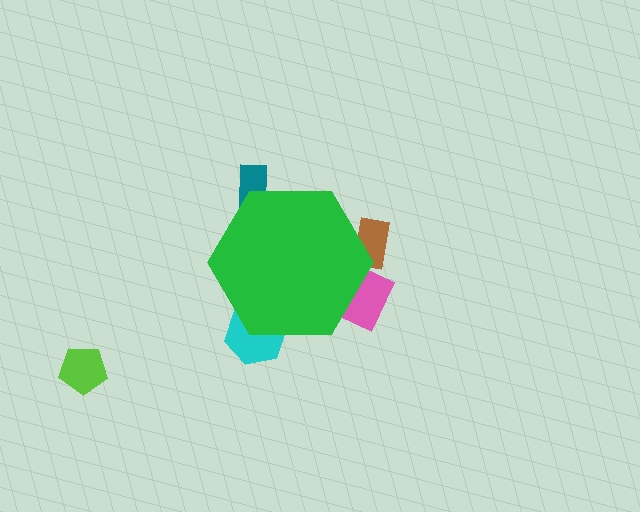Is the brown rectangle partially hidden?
Yes, the brown rectangle is partially hidden behind the green hexagon.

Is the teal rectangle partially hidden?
Yes, the teal rectangle is partially hidden behind the green hexagon.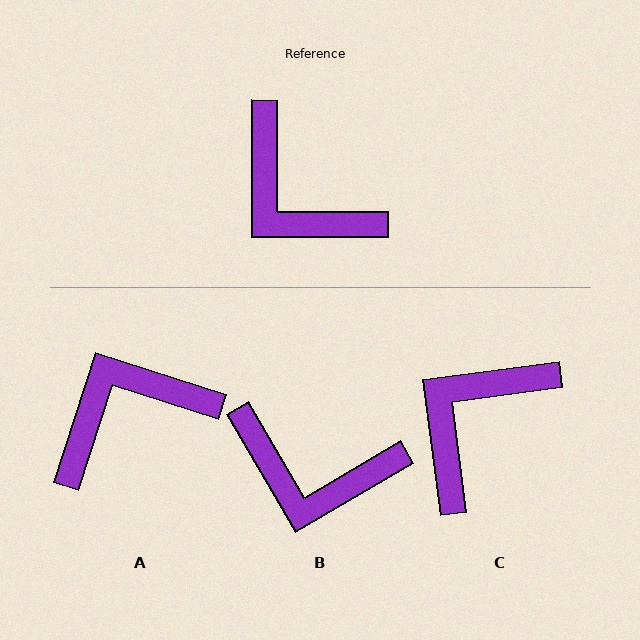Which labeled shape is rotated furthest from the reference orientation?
A, about 108 degrees away.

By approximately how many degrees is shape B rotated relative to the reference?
Approximately 30 degrees counter-clockwise.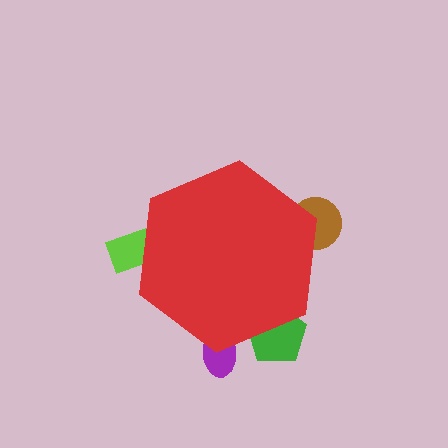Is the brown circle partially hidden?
Yes, the brown circle is partially hidden behind the red hexagon.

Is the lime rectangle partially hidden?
Yes, the lime rectangle is partially hidden behind the red hexagon.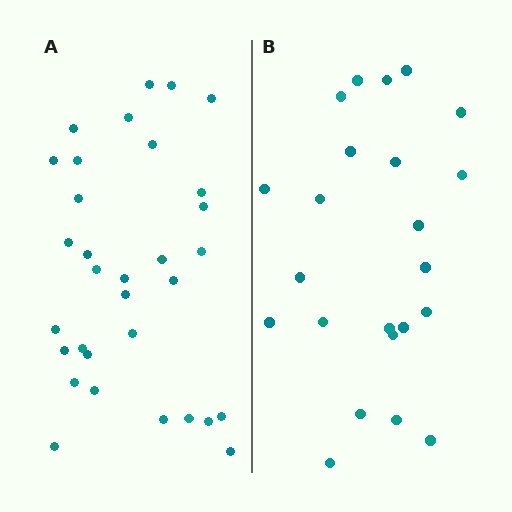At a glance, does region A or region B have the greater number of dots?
Region A (the left region) has more dots.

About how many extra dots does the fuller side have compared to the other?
Region A has roughly 8 or so more dots than region B.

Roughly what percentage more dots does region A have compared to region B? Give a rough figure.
About 40% more.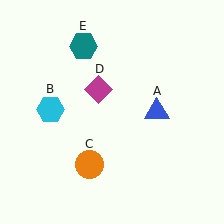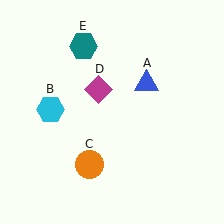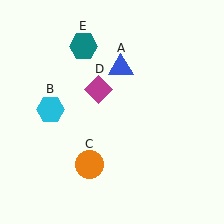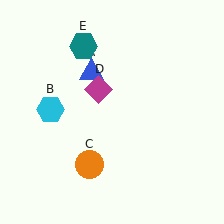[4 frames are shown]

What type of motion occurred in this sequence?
The blue triangle (object A) rotated counterclockwise around the center of the scene.